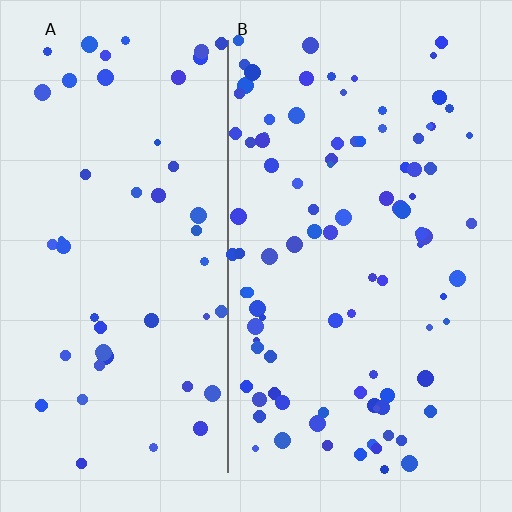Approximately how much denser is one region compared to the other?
Approximately 1.9× — region B over region A.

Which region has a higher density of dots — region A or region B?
B (the right).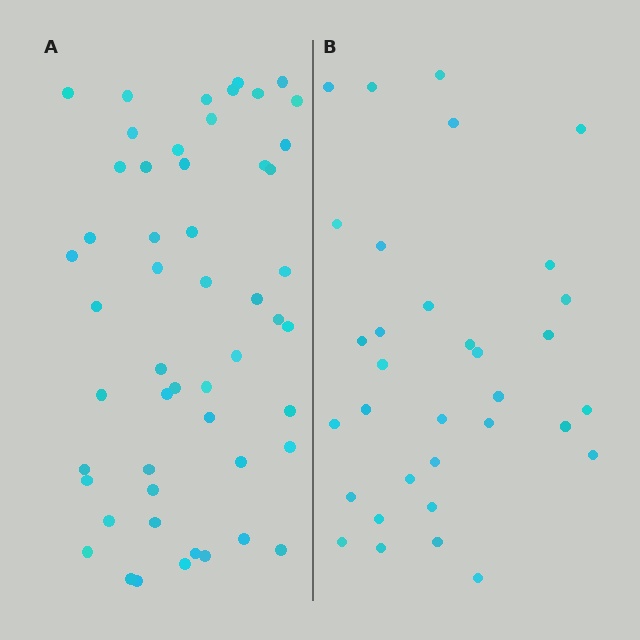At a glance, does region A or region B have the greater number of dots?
Region A (the left region) has more dots.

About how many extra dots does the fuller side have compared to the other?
Region A has approximately 20 more dots than region B.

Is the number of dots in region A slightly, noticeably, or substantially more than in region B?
Region A has substantially more. The ratio is roughly 1.6 to 1.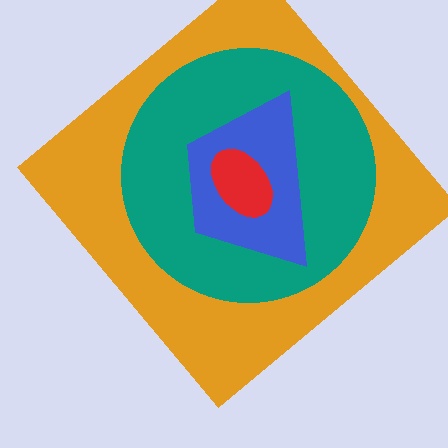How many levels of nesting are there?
4.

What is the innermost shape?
The red ellipse.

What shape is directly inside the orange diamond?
The teal circle.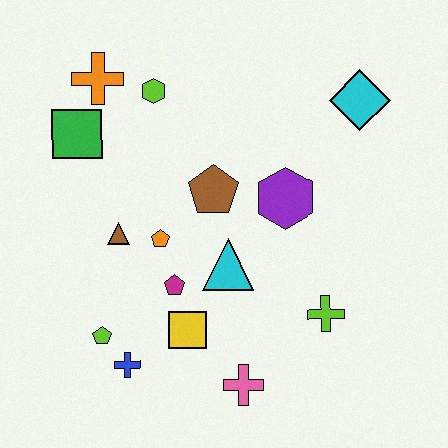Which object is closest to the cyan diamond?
The purple hexagon is closest to the cyan diamond.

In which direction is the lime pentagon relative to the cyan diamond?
The lime pentagon is to the left of the cyan diamond.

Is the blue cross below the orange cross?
Yes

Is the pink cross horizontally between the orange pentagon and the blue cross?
No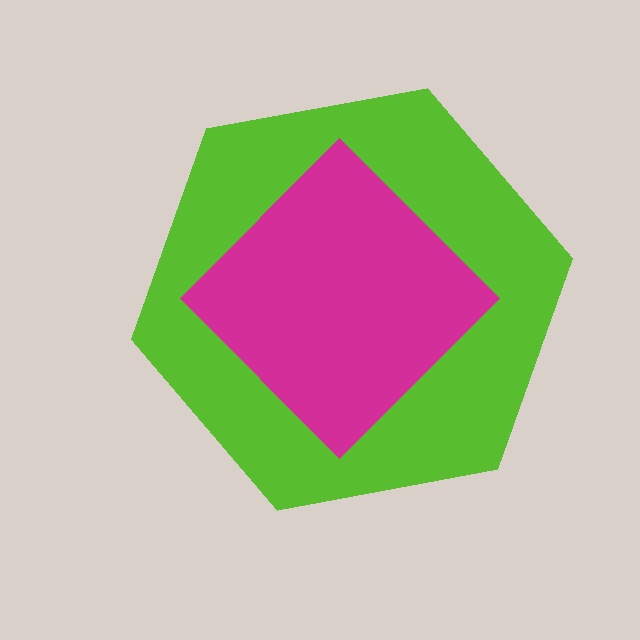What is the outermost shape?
The lime hexagon.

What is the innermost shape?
The magenta diamond.